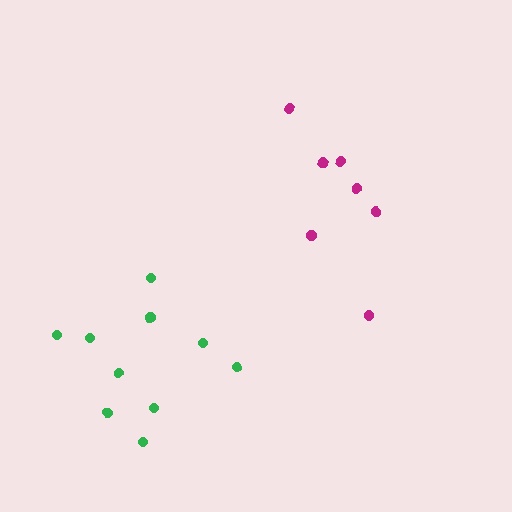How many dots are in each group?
Group 1: 7 dots, Group 2: 10 dots (17 total).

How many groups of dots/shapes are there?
There are 2 groups.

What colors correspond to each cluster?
The clusters are colored: magenta, green.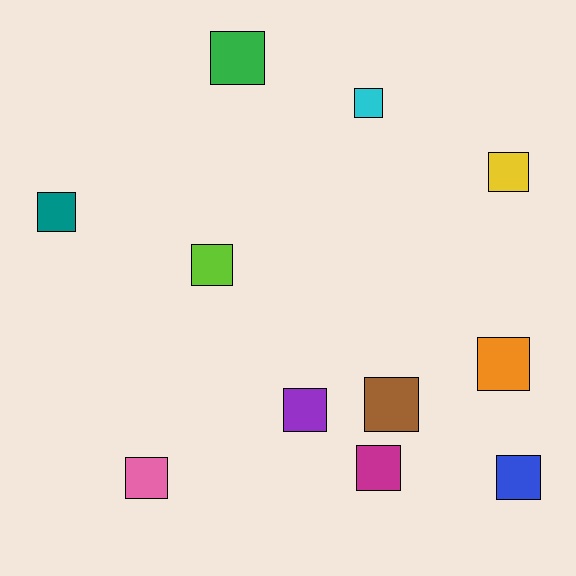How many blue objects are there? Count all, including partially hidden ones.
There is 1 blue object.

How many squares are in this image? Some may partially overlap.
There are 11 squares.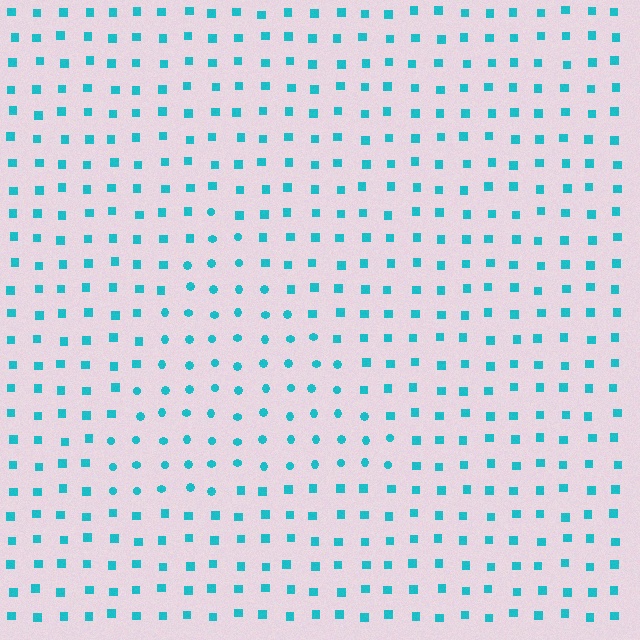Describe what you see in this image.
The image is filled with small cyan elements arranged in a uniform grid. A triangle-shaped region contains circles, while the surrounding area contains squares. The boundary is defined purely by the change in element shape.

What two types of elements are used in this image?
The image uses circles inside the triangle region and squares outside it.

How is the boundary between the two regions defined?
The boundary is defined by a change in element shape: circles inside vs. squares outside. All elements share the same color and spacing.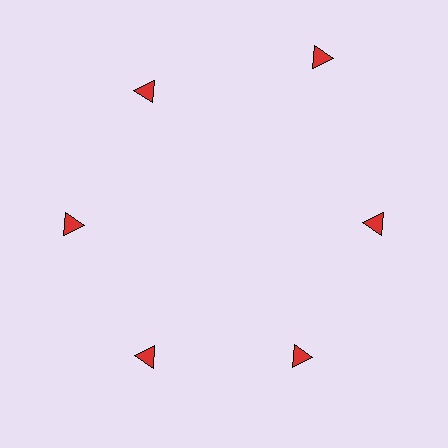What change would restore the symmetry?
The symmetry would be restored by moving it inward, back onto the ring so that all 6 triangles sit at equal angles and equal distance from the center.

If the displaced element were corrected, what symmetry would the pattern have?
It would have 6-fold rotational symmetry — the pattern would map onto itself every 60 degrees.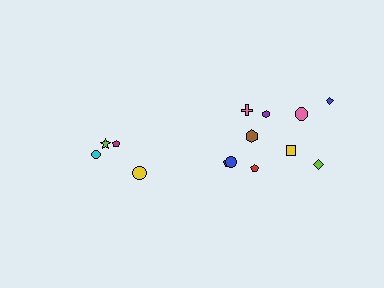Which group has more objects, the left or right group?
The right group.